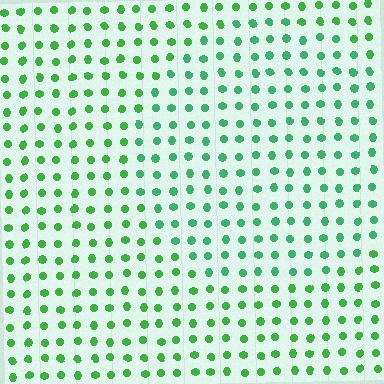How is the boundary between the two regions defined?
The boundary is defined purely by a slight shift in hue (about 23 degrees). Spacing, size, and orientation are identical on both sides.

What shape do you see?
I see a circle.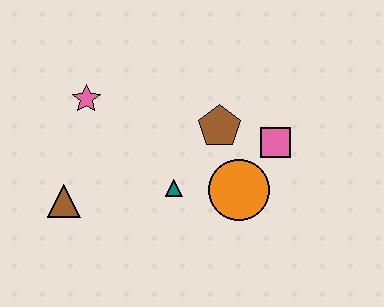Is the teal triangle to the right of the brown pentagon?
No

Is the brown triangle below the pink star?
Yes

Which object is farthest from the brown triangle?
The pink square is farthest from the brown triangle.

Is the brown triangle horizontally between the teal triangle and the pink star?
No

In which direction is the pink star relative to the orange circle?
The pink star is to the left of the orange circle.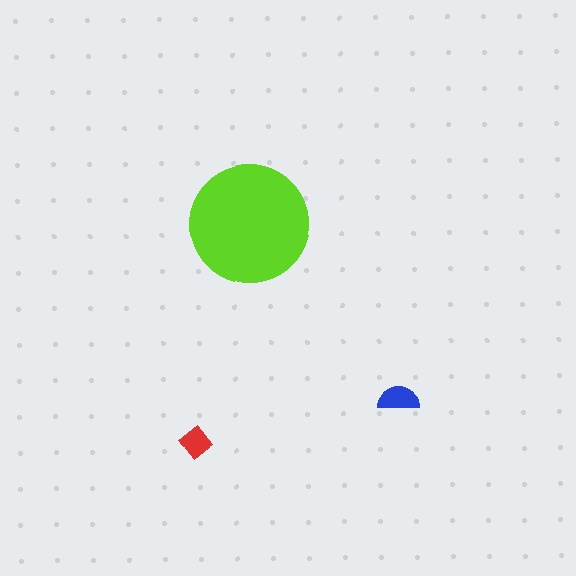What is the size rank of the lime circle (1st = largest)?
1st.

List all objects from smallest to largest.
The red diamond, the blue semicircle, the lime circle.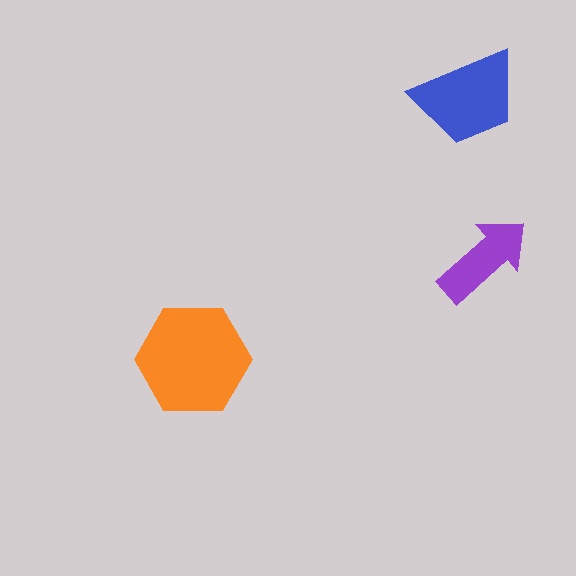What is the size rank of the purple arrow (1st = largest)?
3rd.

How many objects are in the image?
There are 3 objects in the image.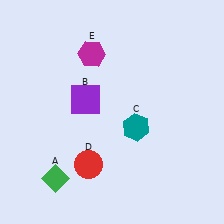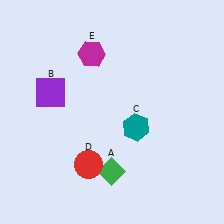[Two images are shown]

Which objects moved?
The objects that moved are: the green diamond (A), the purple square (B).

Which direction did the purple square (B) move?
The purple square (B) moved left.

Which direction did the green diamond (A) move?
The green diamond (A) moved right.